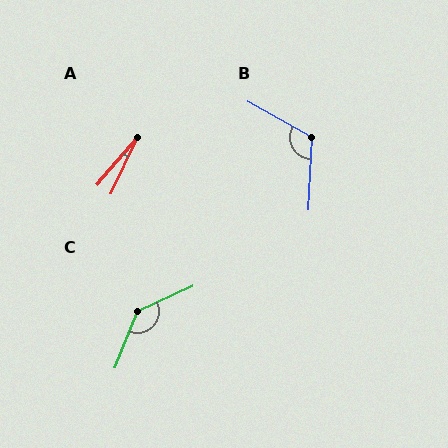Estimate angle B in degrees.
Approximately 117 degrees.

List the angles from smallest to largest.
A (16°), B (117°), C (137°).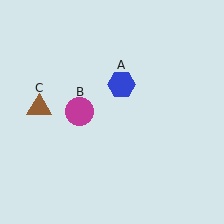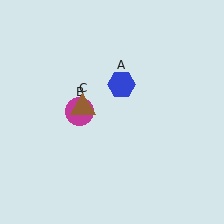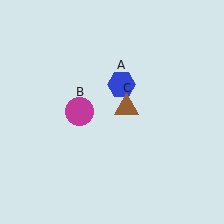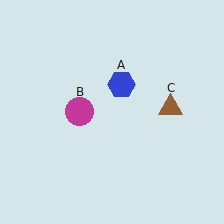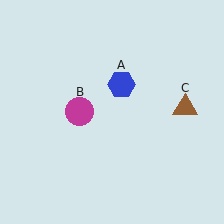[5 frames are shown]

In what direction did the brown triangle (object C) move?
The brown triangle (object C) moved right.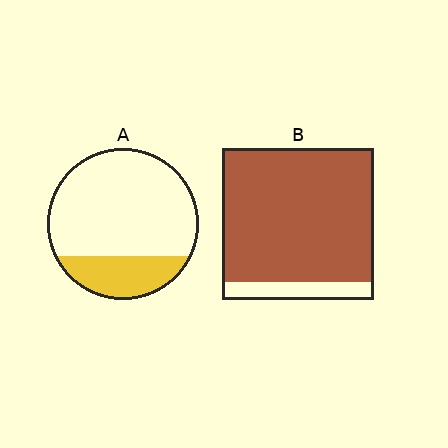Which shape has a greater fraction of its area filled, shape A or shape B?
Shape B.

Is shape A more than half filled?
No.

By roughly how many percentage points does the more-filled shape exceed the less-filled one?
By roughly 65 percentage points (B over A).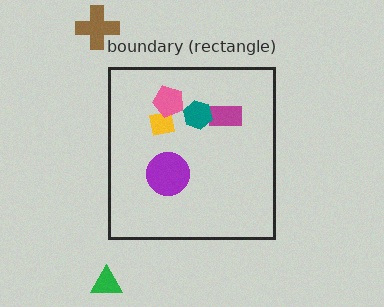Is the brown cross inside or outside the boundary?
Outside.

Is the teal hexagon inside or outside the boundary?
Inside.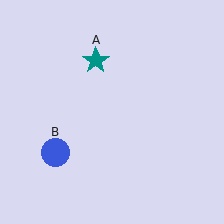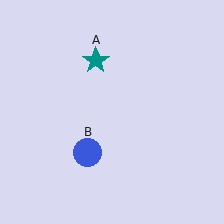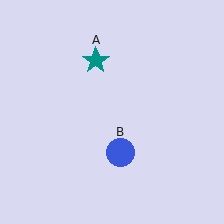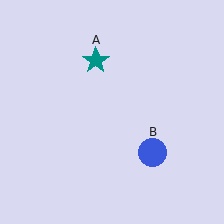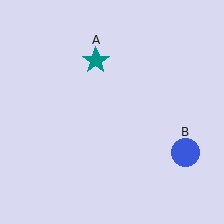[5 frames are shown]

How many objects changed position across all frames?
1 object changed position: blue circle (object B).